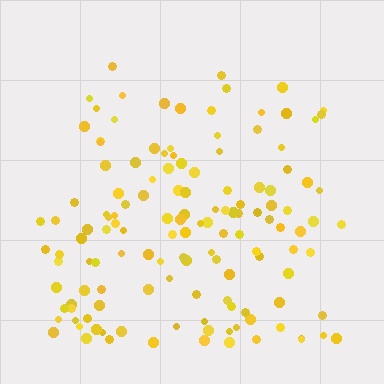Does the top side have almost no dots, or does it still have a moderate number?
Still a moderate number, just noticeably fewer than the bottom.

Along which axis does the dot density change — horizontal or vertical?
Vertical.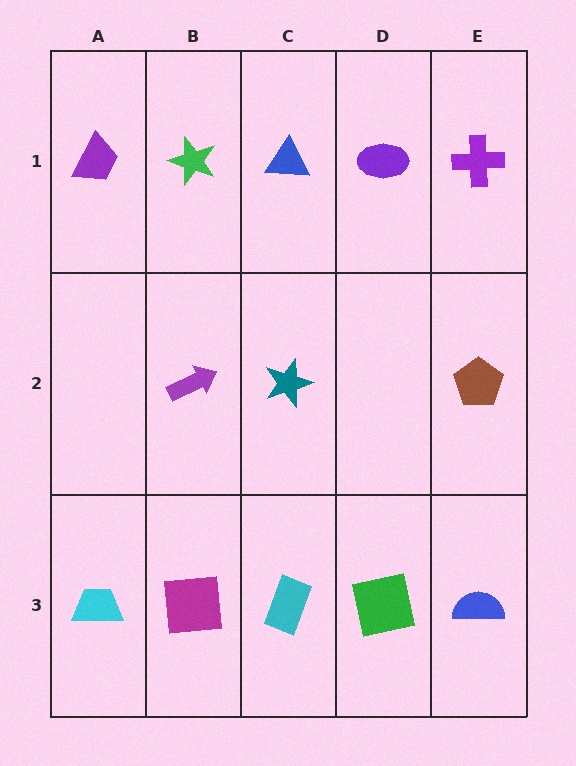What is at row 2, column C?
A teal star.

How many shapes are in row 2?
3 shapes.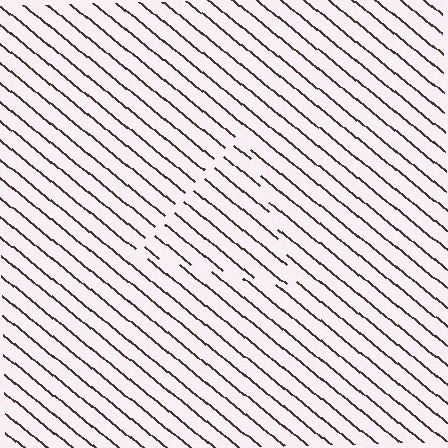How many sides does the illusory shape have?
3 sides — the line-ends trace a triangle.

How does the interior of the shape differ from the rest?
The interior of the shape contains the same grating, shifted by half a period — the contour is defined by the phase discontinuity where line-ends from the inner and outer gratings abut.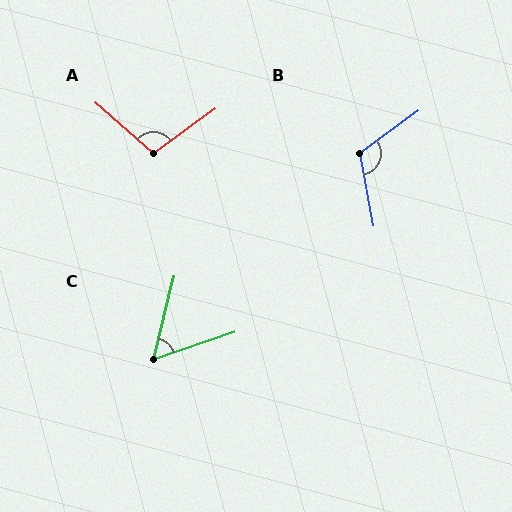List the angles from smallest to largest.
C (58°), A (103°), B (116°).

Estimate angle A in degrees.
Approximately 103 degrees.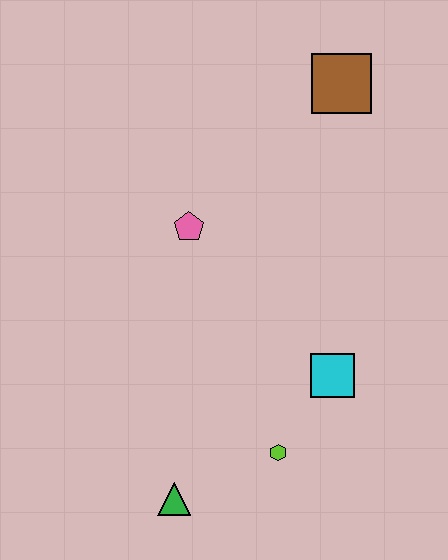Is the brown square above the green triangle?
Yes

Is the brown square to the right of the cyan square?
Yes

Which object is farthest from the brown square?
The green triangle is farthest from the brown square.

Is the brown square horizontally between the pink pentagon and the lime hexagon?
No